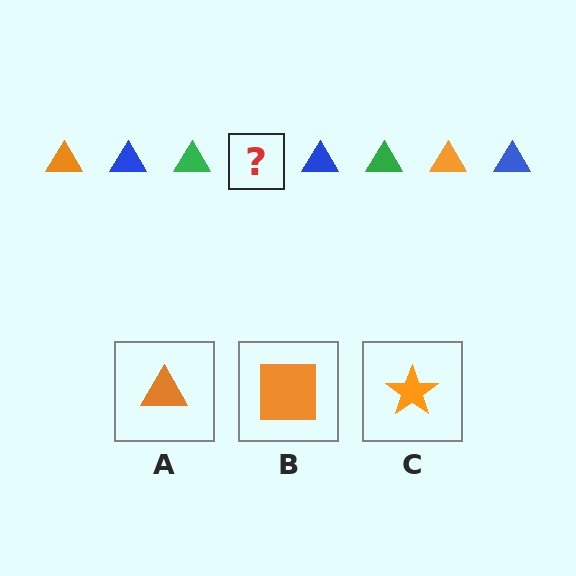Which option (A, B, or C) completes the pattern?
A.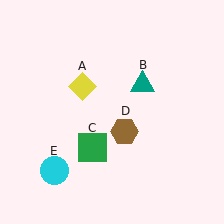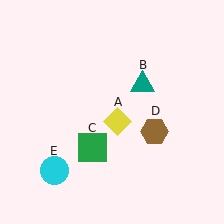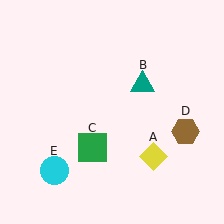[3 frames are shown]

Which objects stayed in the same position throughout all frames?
Teal triangle (object B) and green square (object C) and cyan circle (object E) remained stationary.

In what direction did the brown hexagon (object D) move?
The brown hexagon (object D) moved right.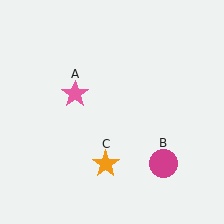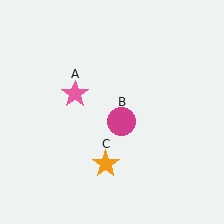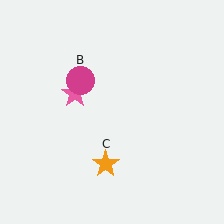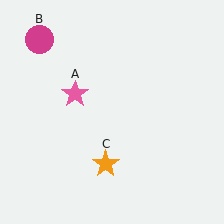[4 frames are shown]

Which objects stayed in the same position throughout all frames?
Pink star (object A) and orange star (object C) remained stationary.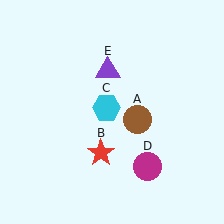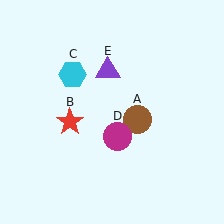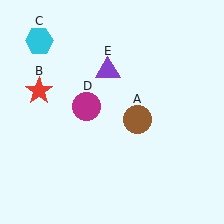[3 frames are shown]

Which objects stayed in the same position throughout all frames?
Brown circle (object A) and purple triangle (object E) remained stationary.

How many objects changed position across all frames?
3 objects changed position: red star (object B), cyan hexagon (object C), magenta circle (object D).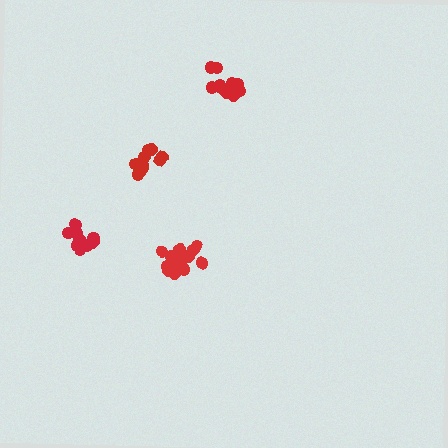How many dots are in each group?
Group 1: 12 dots, Group 2: 17 dots, Group 3: 12 dots, Group 4: 12 dots (53 total).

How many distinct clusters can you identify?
There are 4 distinct clusters.